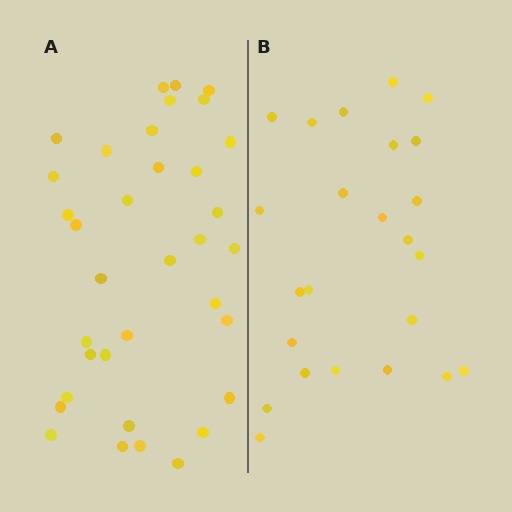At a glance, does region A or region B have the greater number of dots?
Region A (the left region) has more dots.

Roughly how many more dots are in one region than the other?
Region A has roughly 12 or so more dots than region B.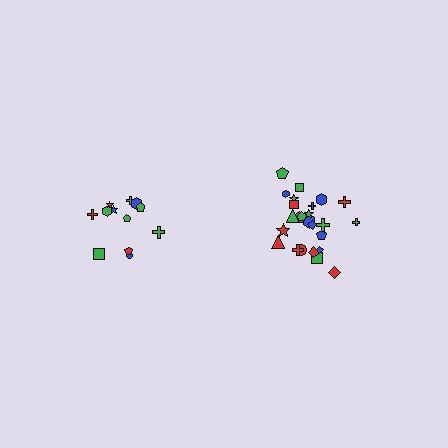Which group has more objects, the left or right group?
The right group.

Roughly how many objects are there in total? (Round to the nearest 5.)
Roughly 35 objects in total.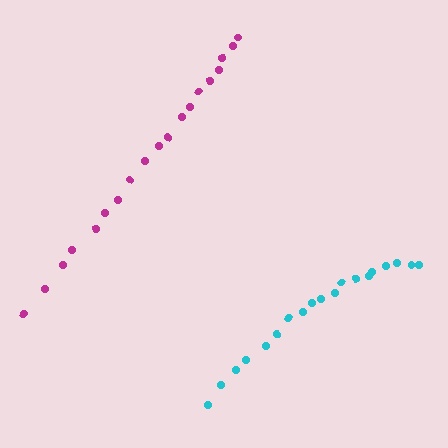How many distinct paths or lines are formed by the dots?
There are 2 distinct paths.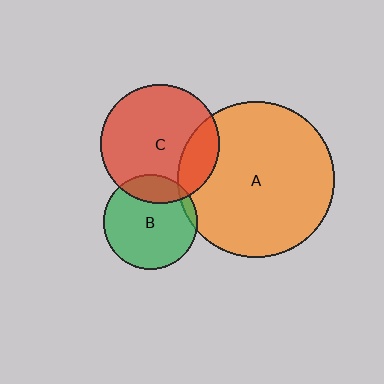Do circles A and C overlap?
Yes.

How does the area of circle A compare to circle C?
Approximately 1.7 times.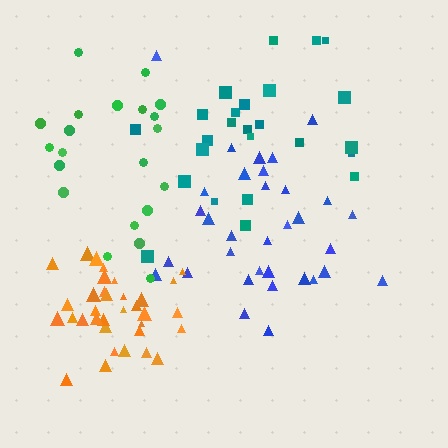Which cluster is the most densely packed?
Orange.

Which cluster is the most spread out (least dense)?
Teal.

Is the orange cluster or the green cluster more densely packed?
Orange.